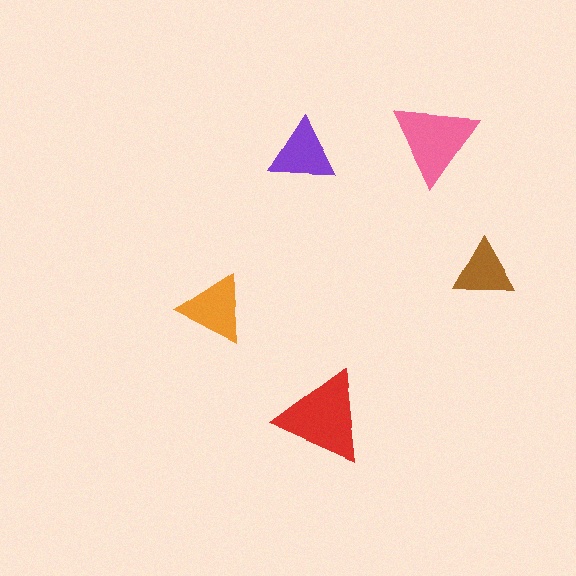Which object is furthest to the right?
The brown triangle is rightmost.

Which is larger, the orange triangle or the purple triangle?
The orange one.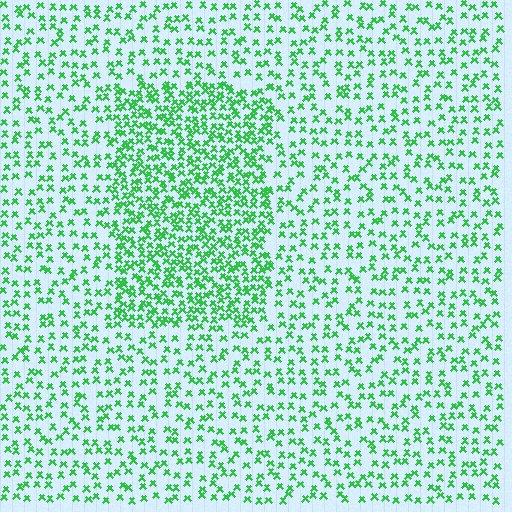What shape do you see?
I see a rectangle.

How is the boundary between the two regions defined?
The boundary is defined by a change in element density (approximately 2.0x ratio). All elements are the same color, size, and shape.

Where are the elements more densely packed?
The elements are more densely packed inside the rectangle boundary.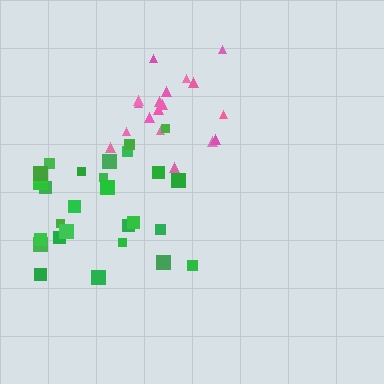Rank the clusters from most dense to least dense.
pink, green.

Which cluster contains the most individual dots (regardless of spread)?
Green (29).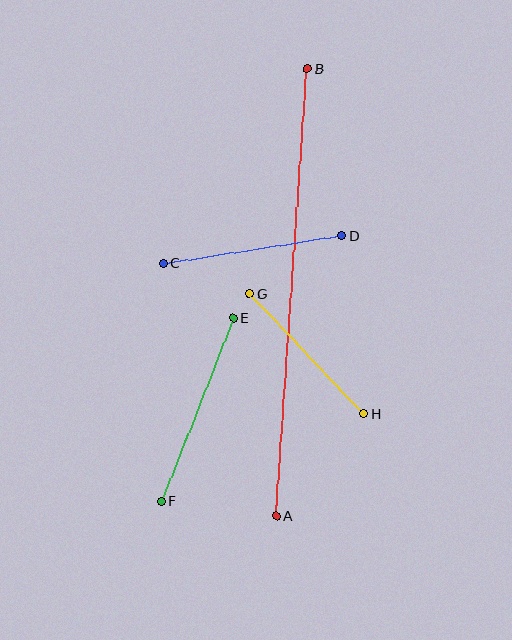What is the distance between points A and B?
The distance is approximately 448 pixels.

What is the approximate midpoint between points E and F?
The midpoint is at approximately (197, 409) pixels.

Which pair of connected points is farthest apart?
Points A and B are farthest apart.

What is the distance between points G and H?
The distance is approximately 166 pixels.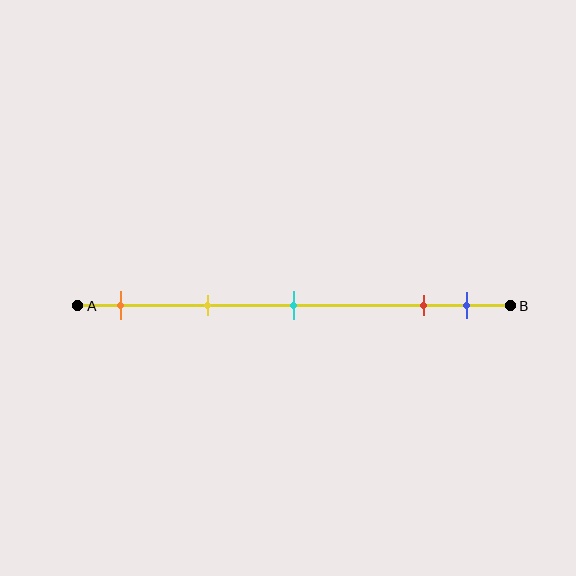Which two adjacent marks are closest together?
The red and blue marks are the closest adjacent pair.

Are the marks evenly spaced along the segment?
No, the marks are not evenly spaced.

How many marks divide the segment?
There are 5 marks dividing the segment.